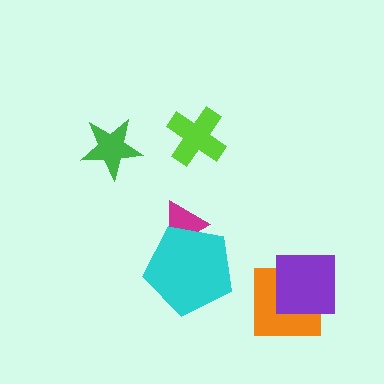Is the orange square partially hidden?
Yes, it is partially covered by another shape.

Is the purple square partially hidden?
No, no other shape covers it.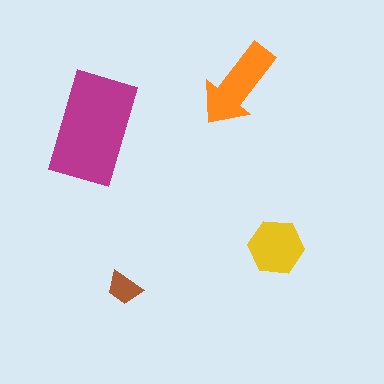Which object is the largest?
The magenta rectangle.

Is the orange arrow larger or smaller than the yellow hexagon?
Larger.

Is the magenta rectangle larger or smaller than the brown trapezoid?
Larger.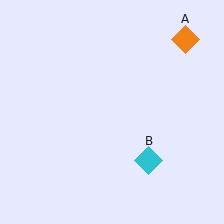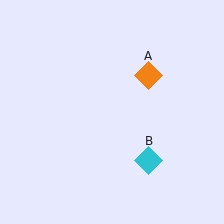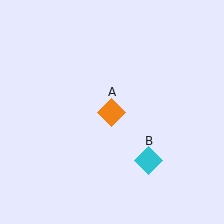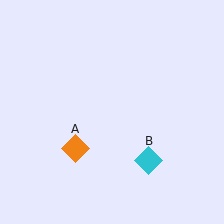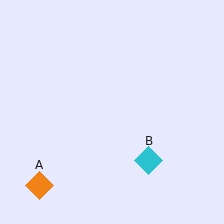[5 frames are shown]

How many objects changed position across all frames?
1 object changed position: orange diamond (object A).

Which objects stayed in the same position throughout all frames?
Cyan diamond (object B) remained stationary.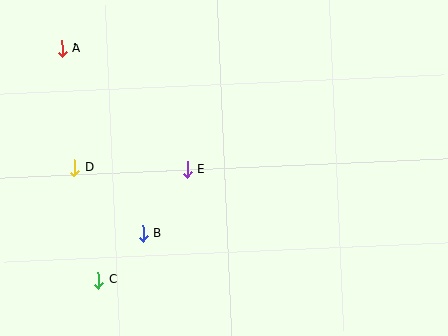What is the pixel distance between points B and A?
The distance between B and A is 202 pixels.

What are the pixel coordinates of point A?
Point A is at (62, 49).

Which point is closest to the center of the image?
Point E at (187, 170) is closest to the center.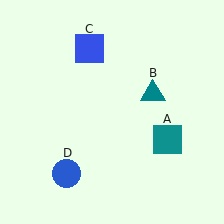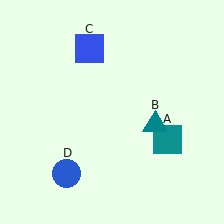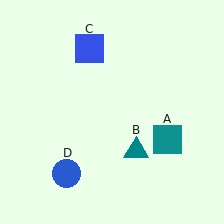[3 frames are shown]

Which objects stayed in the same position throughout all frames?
Teal square (object A) and blue square (object C) and blue circle (object D) remained stationary.